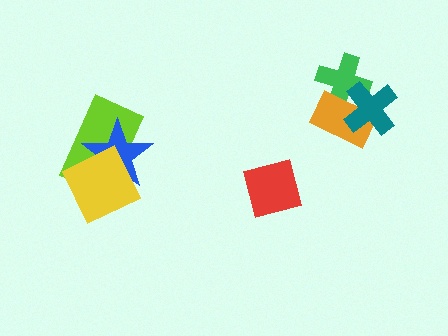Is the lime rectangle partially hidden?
Yes, it is partially covered by another shape.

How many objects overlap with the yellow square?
2 objects overlap with the yellow square.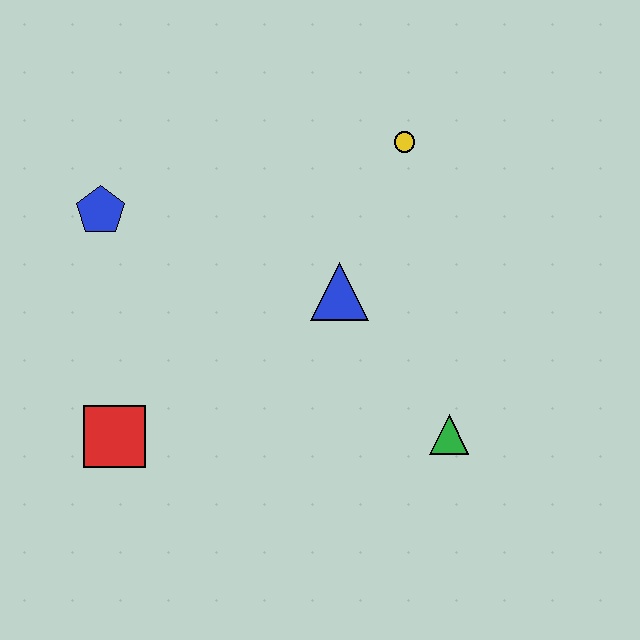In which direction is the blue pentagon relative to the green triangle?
The blue pentagon is to the left of the green triangle.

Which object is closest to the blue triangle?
The yellow circle is closest to the blue triangle.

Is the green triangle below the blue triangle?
Yes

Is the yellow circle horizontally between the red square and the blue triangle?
No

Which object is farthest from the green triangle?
The blue pentagon is farthest from the green triangle.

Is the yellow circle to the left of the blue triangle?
No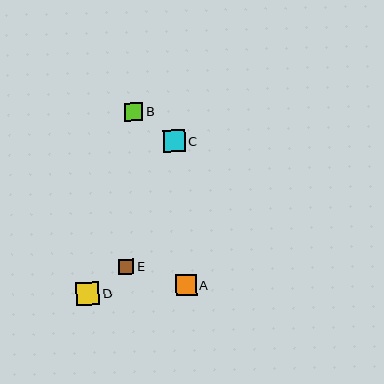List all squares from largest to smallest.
From largest to smallest: D, C, A, B, E.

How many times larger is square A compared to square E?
Square A is approximately 1.4 times the size of square E.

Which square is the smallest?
Square E is the smallest with a size of approximately 15 pixels.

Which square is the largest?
Square D is the largest with a size of approximately 23 pixels.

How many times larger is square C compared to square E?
Square C is approximately 1.4 times the size of square E.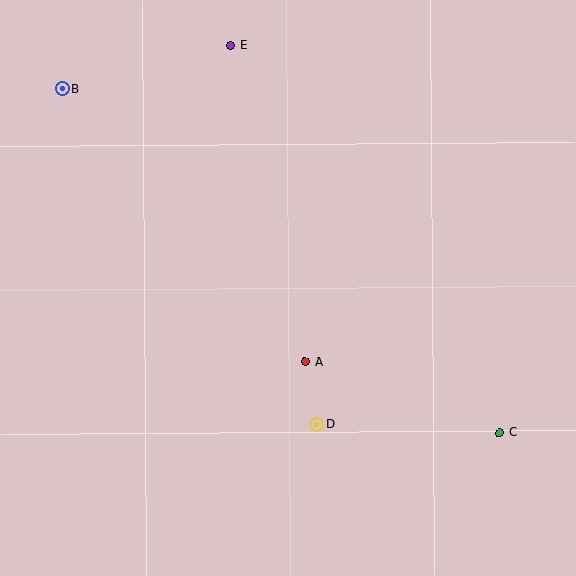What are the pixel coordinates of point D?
Point D is at (317, 424).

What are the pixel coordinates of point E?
Point E is at (231, 45).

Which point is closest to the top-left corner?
Point B is closest to the top-left corner.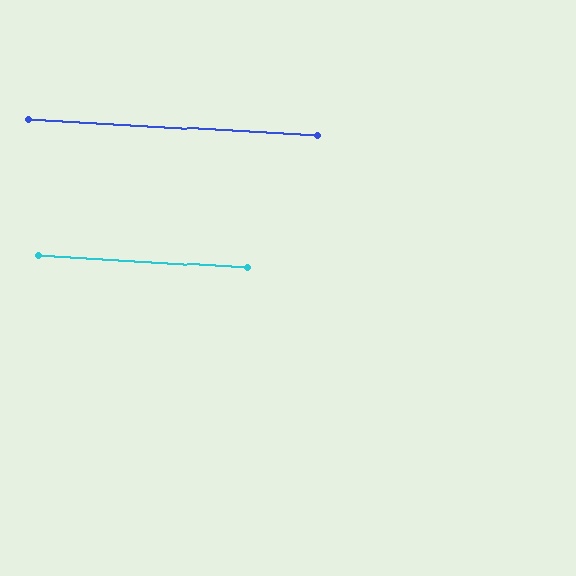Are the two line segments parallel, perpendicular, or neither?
Parallel — their directions differ by only 0.2°.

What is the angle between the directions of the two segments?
Approximately 0 degrees.